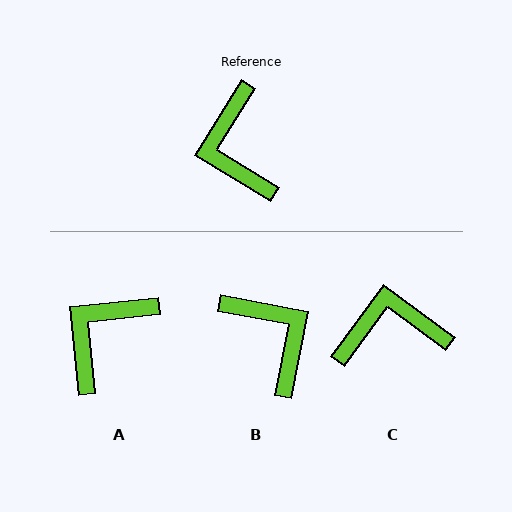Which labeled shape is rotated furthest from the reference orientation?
B, about 159 degrees away.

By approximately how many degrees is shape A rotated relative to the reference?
Approximately 52 degrees clockwise.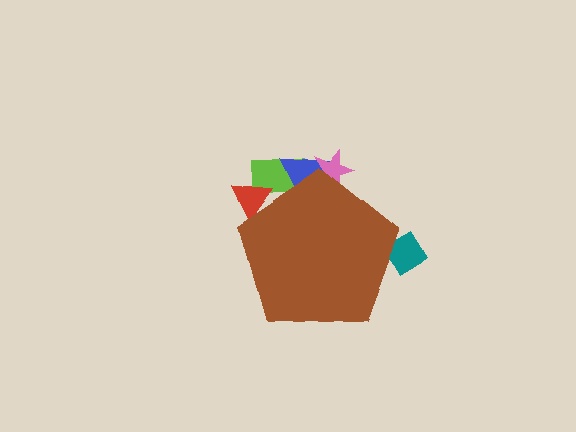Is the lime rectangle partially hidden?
Yes, the lime rectangle is partially hidden behind the brown pentagon.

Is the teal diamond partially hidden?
Yes, the teal diamond is partially hidden behind the brown pentagon.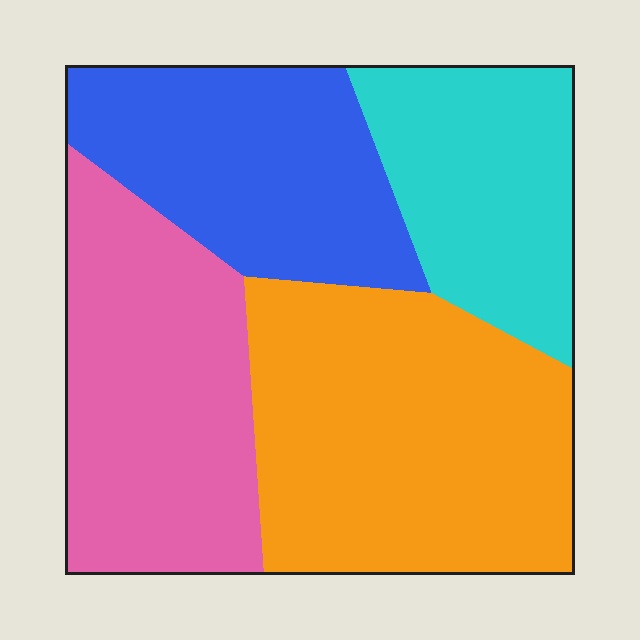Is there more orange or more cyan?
Orange.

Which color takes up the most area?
Orange, at roughly 35%.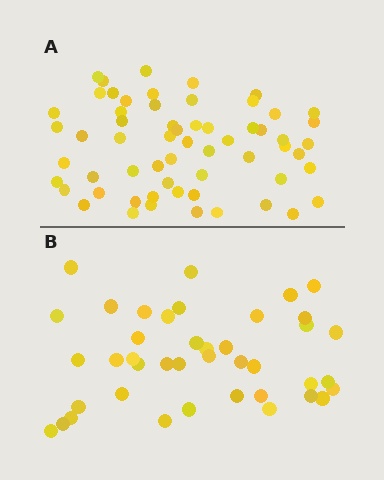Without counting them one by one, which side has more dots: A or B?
Region A (the top region) has more dots.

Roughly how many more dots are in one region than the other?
Region A has approximately 20 more dots than region B.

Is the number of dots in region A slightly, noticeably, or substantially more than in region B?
Region A has substantially more. The ratio is roughly 1.5 to 1.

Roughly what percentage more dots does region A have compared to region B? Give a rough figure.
About 45% more.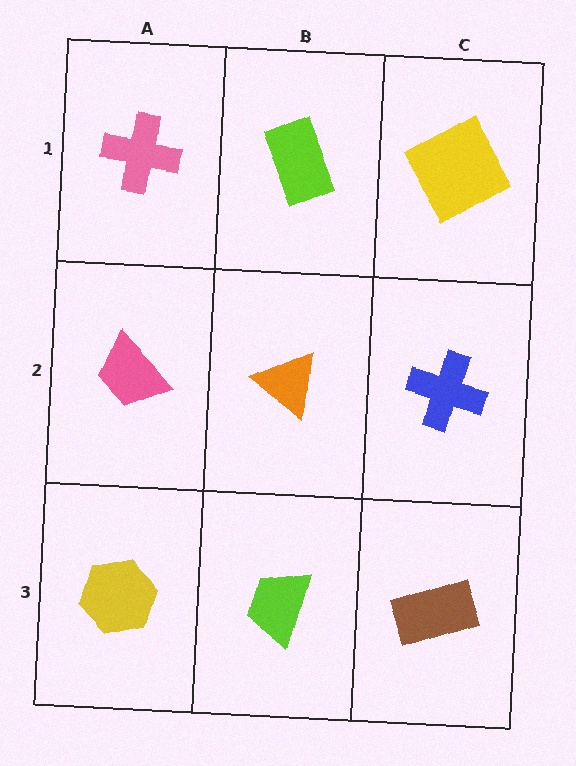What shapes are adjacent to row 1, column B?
An orange triangle (row 2, column B), a pink cross (row 1, column A), a yellow diamond (row 1, column C).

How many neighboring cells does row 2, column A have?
3.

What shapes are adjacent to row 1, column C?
A blue cross (row 2, column C), a lime rectangle (row 1, column B).